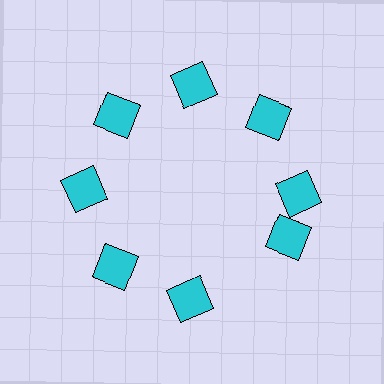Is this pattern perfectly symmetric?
No. The 8 cyan squares are arranged in a ring, but one element near the 4 o'clock position is rotated out of alignment along the ring, breaking the 8-fold rotational symmetry.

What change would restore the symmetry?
The symmetry would be restored by rotating it back into even spacing with its neighbors so that all 8 squares sit at equal angles and equal distance from the center.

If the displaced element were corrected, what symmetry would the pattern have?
It would have 8-fold rotational symmetry — the pattern would map onto itself every 45 degrees.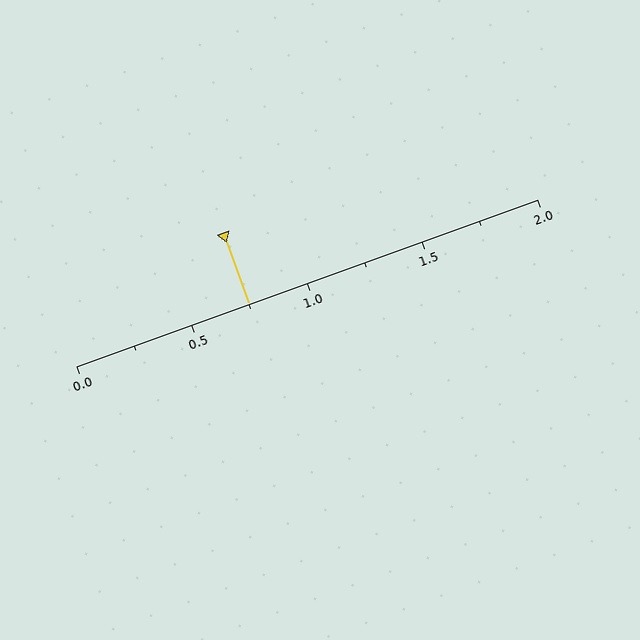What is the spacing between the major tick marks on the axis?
The major ticks are spaced 0.5 apart.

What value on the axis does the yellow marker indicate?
The marker indicates approximately 0.75.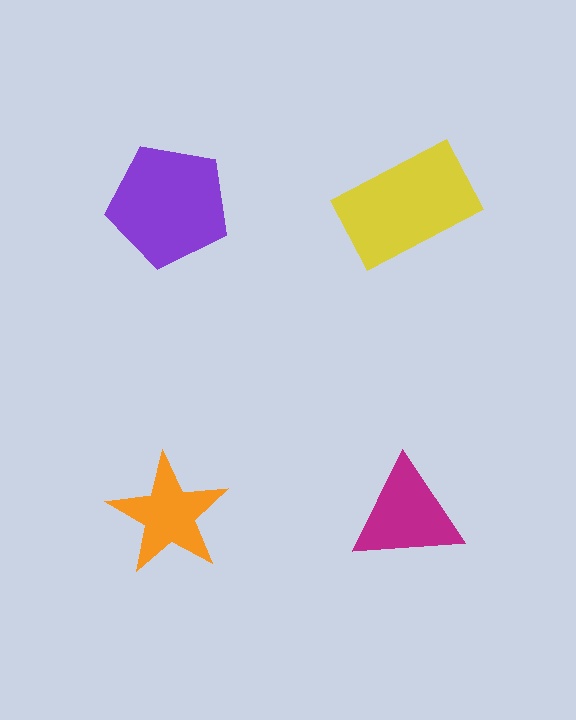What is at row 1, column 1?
A purple pentagon.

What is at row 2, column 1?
An orange star.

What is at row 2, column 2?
A magenta triangle.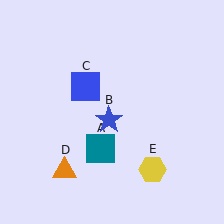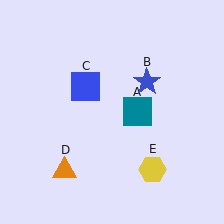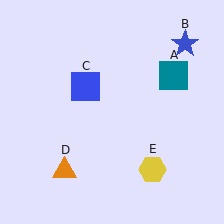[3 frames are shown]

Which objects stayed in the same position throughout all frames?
Blue square (object C) and orange triangle (object D) and yellow hexagon (object E) remained stationary.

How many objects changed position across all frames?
2 objects changed position: teal square (object A), blue star (object B).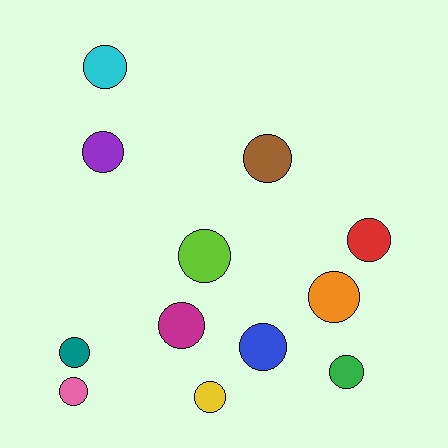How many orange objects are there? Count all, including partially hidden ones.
There is 1 orange object.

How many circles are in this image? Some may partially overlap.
There are 12 circles.